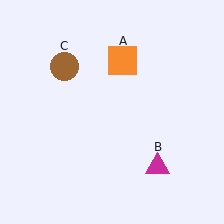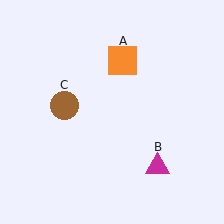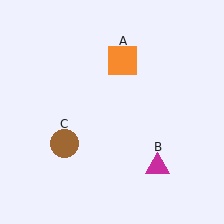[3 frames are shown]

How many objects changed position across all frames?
1 object changed position: brown circle (object C).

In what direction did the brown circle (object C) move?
The brown circle (object C) moved down.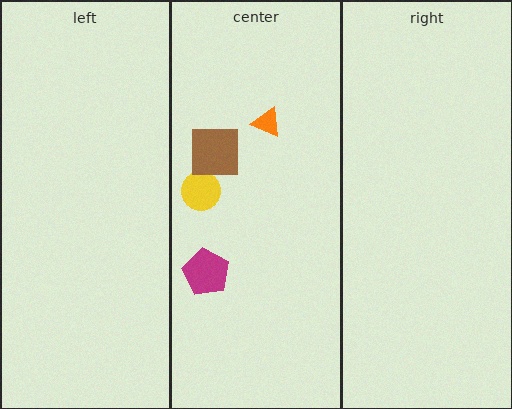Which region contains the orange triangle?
The center region.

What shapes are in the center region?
The yellow circle, the brown square, the magenta pentagon, the orange triangle.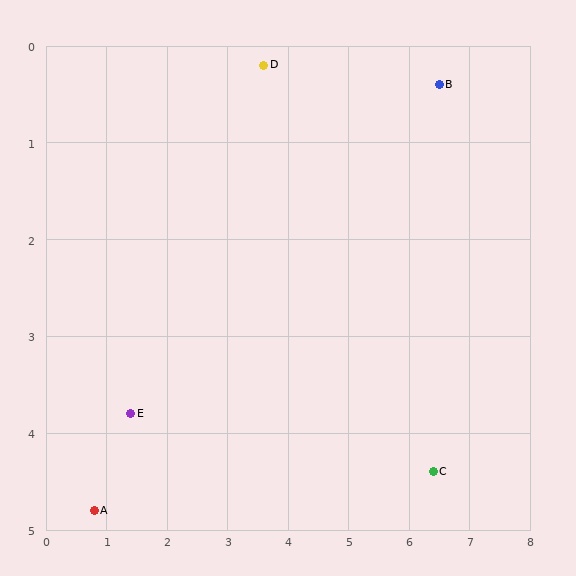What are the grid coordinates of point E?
Point E is at approximately (1.4, 3.8).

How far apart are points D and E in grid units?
Points D and E are about 4.2 grid units apart.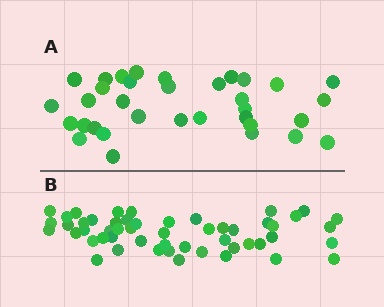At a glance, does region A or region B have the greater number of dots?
Region B (the bottom region) has more dots.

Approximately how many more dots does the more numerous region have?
Region B has approximately 20 more dots than region A.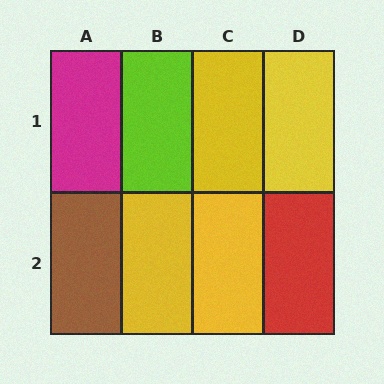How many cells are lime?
1 cell is lime.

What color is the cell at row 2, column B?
Yellow.